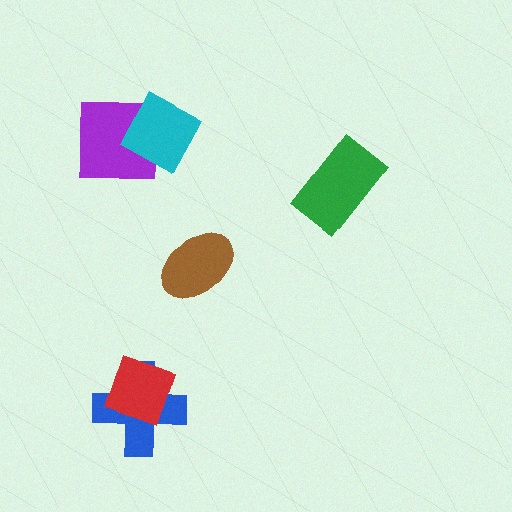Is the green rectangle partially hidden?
No, no other shape covers it.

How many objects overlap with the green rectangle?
0 objects overlap with the green rectangle.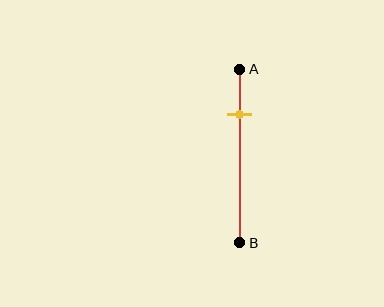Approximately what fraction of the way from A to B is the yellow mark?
The yellow mark is approximately 25% of the way from A to B.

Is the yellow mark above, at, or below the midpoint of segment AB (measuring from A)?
The yellow mark is above the midpoint of segment AB.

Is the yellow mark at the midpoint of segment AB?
No, the mark is at about 25% from A, not at the 50% midpoint.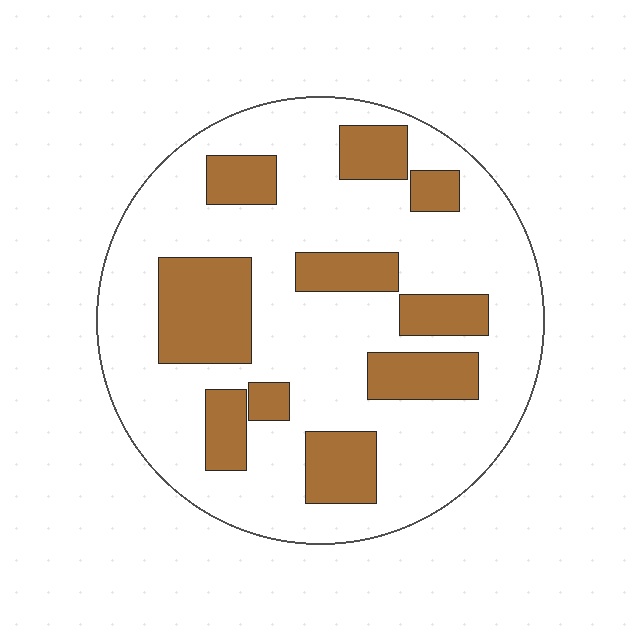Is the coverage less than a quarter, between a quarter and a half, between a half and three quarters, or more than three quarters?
Between a quarter and a half.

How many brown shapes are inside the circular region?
10.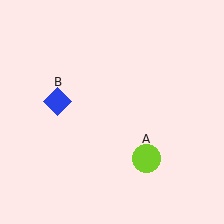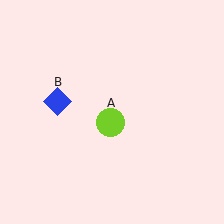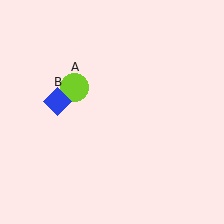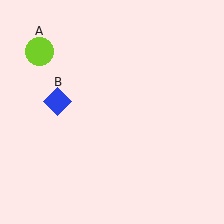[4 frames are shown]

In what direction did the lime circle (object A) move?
The lime circle (object A) moved up and to the left.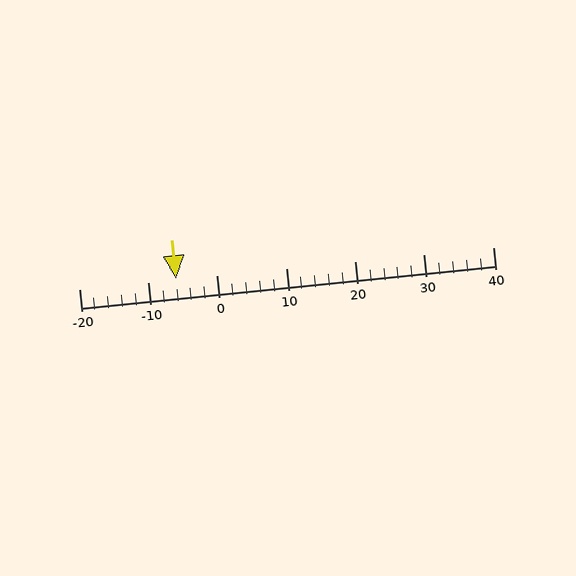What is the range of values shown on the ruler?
The ruler shows values from -20 to 40.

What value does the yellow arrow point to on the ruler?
The yellow arrow points to approximately -6.